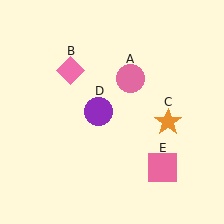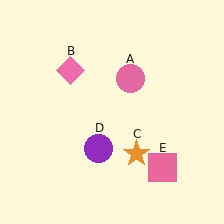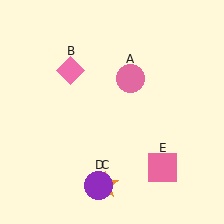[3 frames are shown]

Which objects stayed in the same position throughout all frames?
Pink circle (object A) and pink diamond (object B) and pink square (object E) remained stationary.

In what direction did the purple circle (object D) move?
The purple circle (object D) moved down.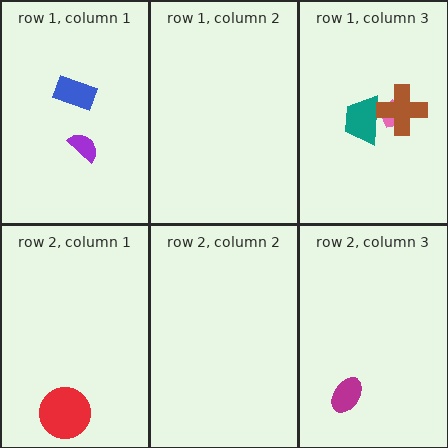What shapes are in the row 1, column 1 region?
The purple semicircle, the blue rectangle.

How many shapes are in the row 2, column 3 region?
1.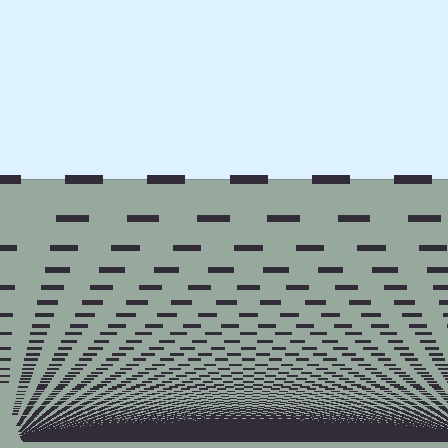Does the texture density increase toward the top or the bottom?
Density increases toward the bottom.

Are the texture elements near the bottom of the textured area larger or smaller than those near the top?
Smaller. The gradient is inverted — elements near the bottom are smaller and denser.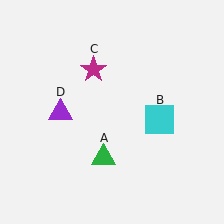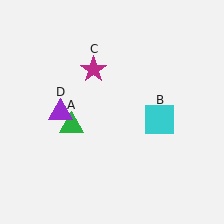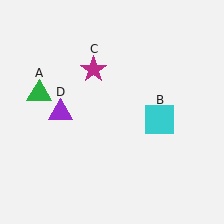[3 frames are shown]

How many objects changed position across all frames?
1 object changed position: green triangle (object A).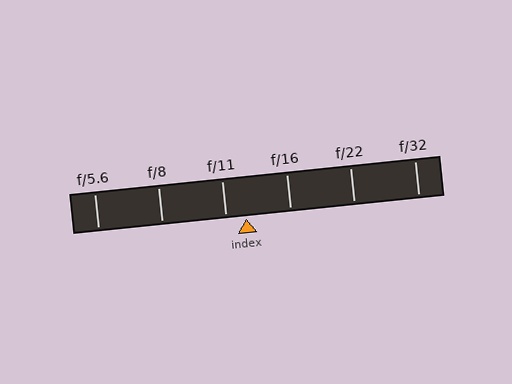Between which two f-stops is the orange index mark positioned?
The index mark is between f/11 and f/16.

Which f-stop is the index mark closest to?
The index mark is closest to f/11.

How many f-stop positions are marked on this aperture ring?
There are 6 f-stop positions marked.